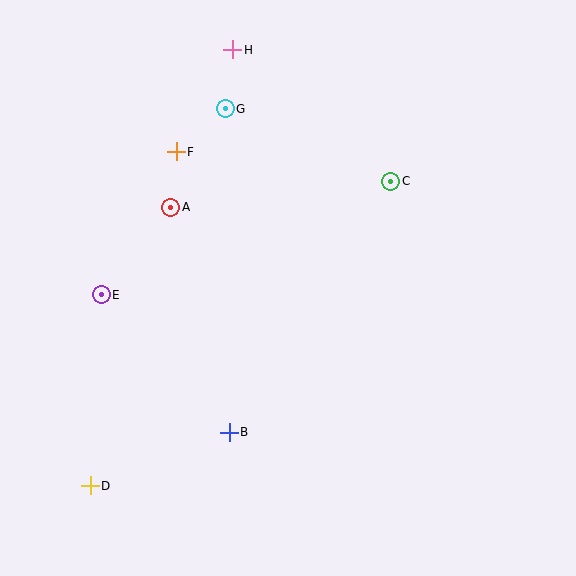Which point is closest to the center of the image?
Point A at (171, 207) is closest to the center.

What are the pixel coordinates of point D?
Point D is at (90, 486).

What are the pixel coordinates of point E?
Point E is at (101, 295).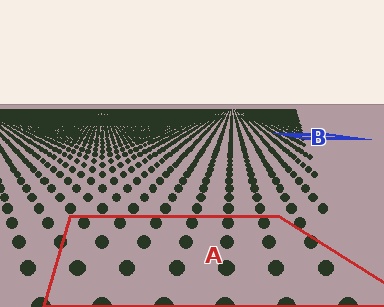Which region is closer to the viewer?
Region A is closer. The texture elements there are larger and more spread out.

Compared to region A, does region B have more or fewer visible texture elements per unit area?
Region B has more texture elements per unit area — they are packed more densely because it is farther away.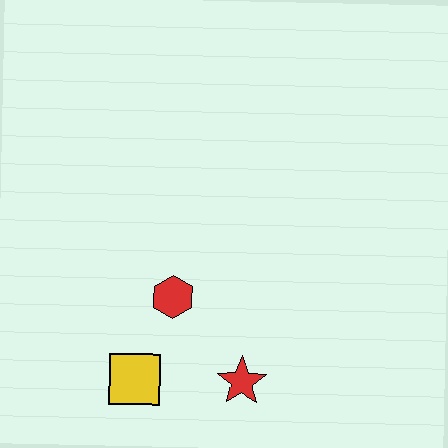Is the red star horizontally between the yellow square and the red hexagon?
No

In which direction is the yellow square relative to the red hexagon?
The yellow square is below the red hexagon.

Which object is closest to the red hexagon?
The yellow square is closest to the red hexagon.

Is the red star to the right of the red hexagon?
Yes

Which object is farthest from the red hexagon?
The red star is farthest from the red hexagon.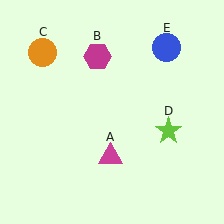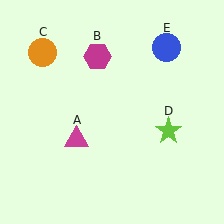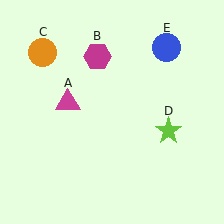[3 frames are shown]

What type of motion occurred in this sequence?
The magenta triangle (object A) rotated clockwise around the center of the scene.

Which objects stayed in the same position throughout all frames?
Magenta hexagon (object B) and orange circle (object C) and lime star (object D) and blue circle (object E) remained stationary.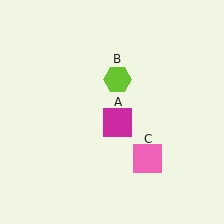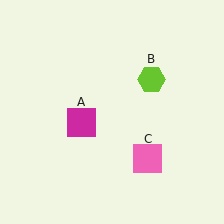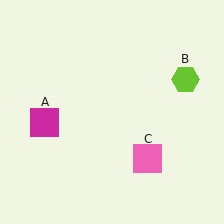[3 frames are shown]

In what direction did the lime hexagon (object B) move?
The lime hexagon (object B) moved right.